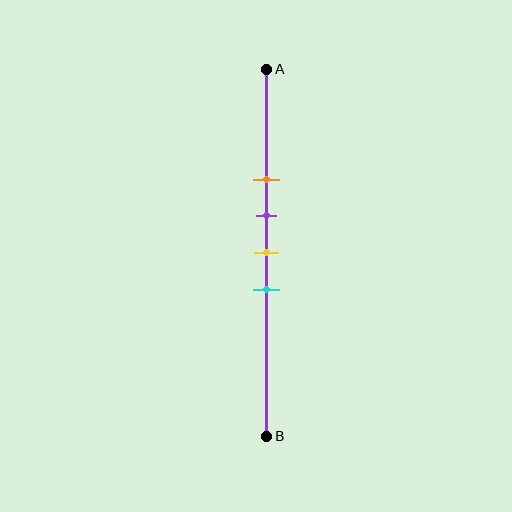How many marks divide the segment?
There are 4 marks dividing the segment.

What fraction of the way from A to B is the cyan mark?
The cyan mark is approximately 60% (0.6) of the way from A to B.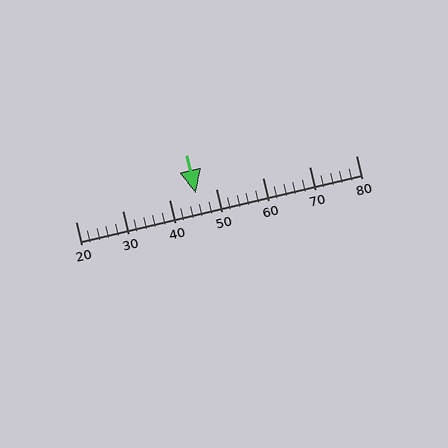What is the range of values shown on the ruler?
The ruler shows values from 20 to 80.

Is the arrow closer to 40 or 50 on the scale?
The arrow is closer to 50.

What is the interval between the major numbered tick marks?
The major tick marks are spaced 10 units apart.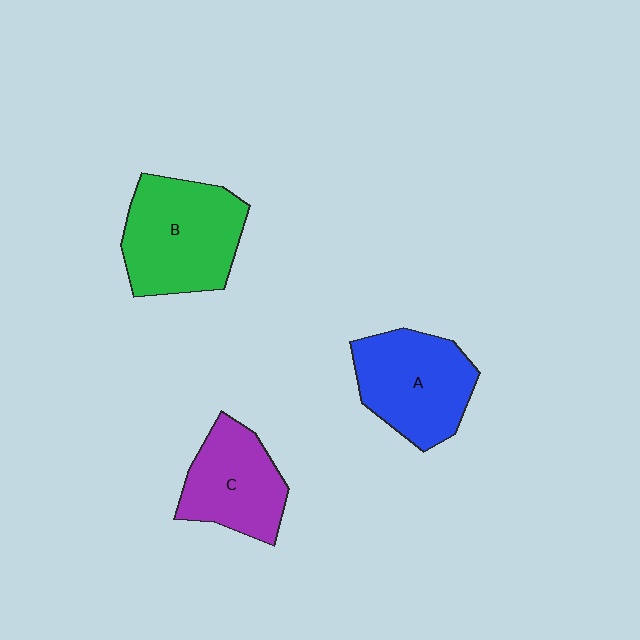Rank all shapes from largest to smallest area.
From largest to smallest: B (green), A (blue), C (purple).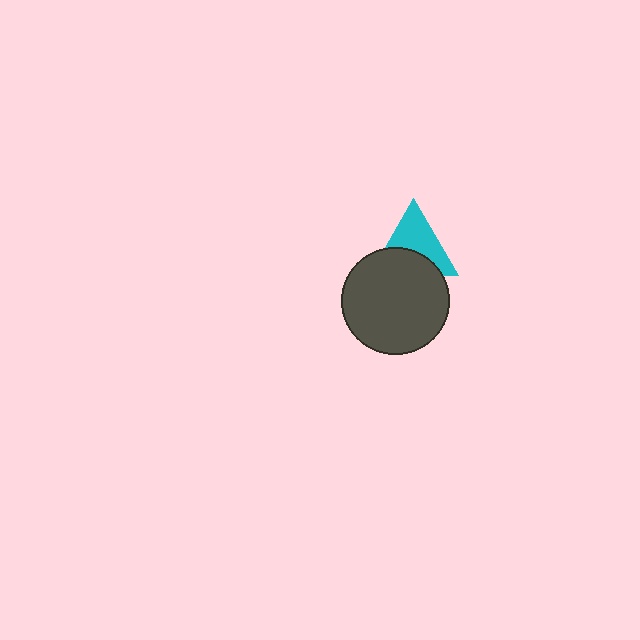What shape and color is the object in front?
The object in front is a dark gray circle.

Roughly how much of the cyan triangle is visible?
About half of it is visible (roughly 57%).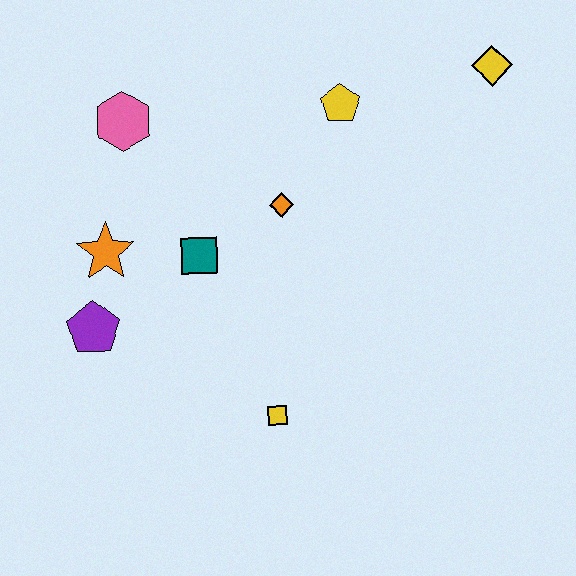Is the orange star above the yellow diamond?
No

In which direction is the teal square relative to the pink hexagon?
The teal square is below the pink hexagon.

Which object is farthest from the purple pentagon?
The yellow diamond is farthest from the purple pentagon.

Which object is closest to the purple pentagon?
The orange star is closest to the purple pentagon.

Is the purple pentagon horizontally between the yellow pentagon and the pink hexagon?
No